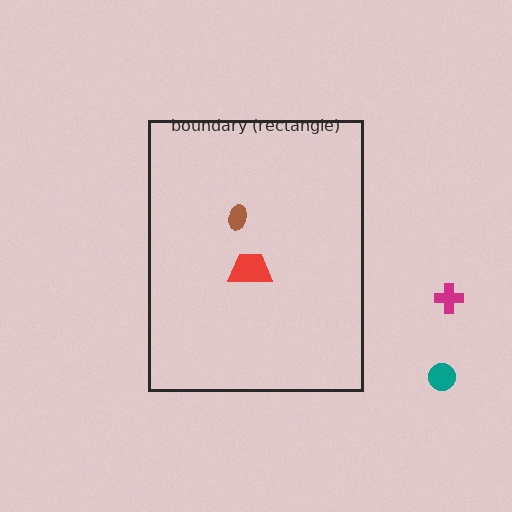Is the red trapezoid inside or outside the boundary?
Inside.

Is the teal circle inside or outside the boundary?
Outside.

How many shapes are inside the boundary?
2 inside, 2 outside.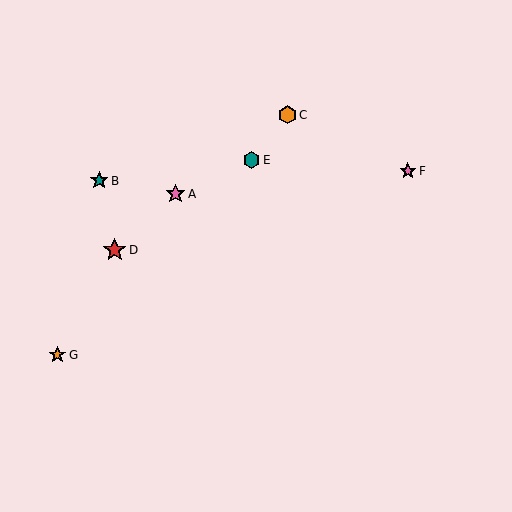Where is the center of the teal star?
The center of the teal star is at (99, 181).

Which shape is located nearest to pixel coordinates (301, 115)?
The orange hexagon (labeled C) at (287, 115) is nearest to that location.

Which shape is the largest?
The red star (labeled D) is the largest.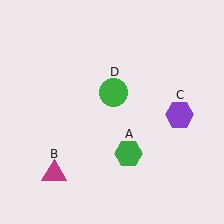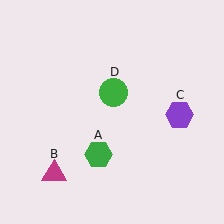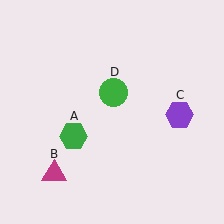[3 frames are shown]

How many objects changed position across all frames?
1 object changed position: green hexagon (object A).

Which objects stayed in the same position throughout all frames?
Magenta triangle (object B) and purple hexagon (object C) and green circle (object D) remained stationary.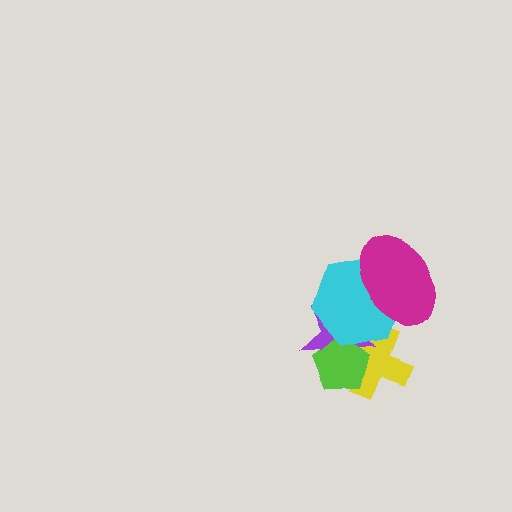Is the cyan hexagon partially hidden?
Yes, it is partially covered by another shape.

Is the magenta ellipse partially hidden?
No, no other shape covers it.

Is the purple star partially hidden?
Yes, it is partially covered by another shape.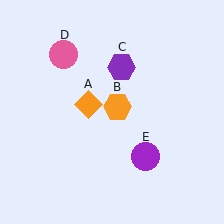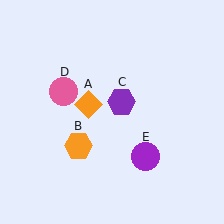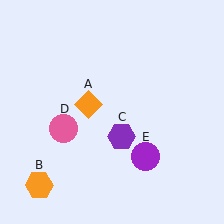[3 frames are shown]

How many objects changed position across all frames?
3 objects changed position: orange hexagon (object B), purple hexagon (object C), pink circle (object D).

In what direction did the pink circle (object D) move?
The pink circle (object D) moved down.